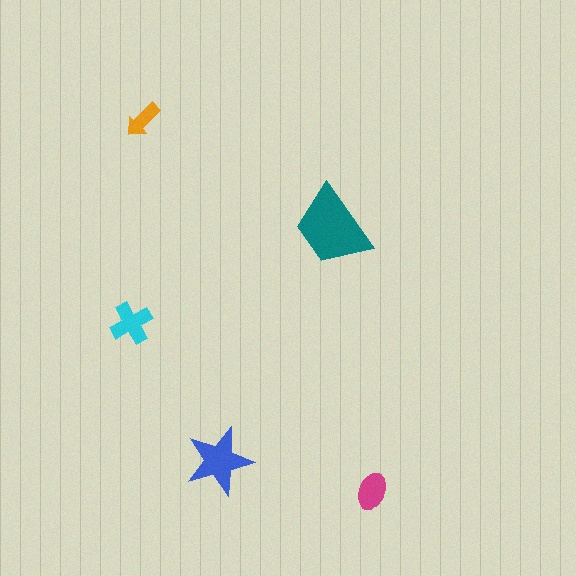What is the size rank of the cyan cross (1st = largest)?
3rd.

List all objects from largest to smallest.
The teal trapezoid, the blue star, the cyan cross, the magenta ellipse, the orange arrow.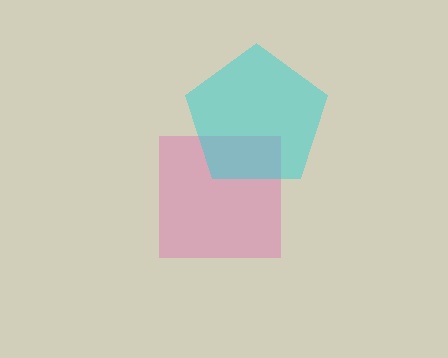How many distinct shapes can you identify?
There are 2 distinct shapes: a pink square, a cyan pentagon.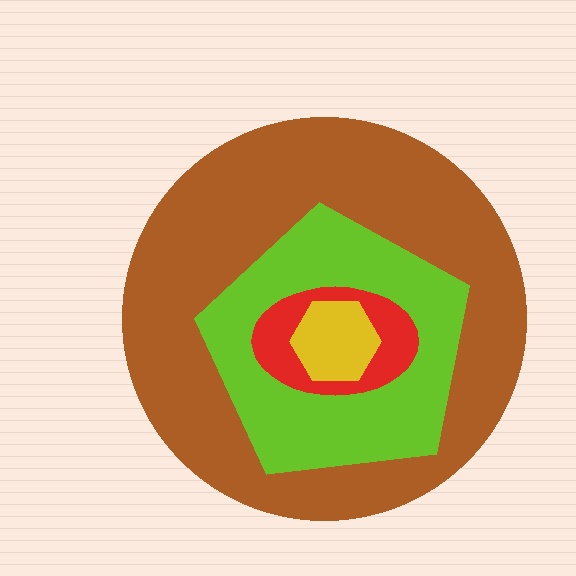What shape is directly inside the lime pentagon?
The red ellipse.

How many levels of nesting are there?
4.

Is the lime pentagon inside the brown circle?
Yes.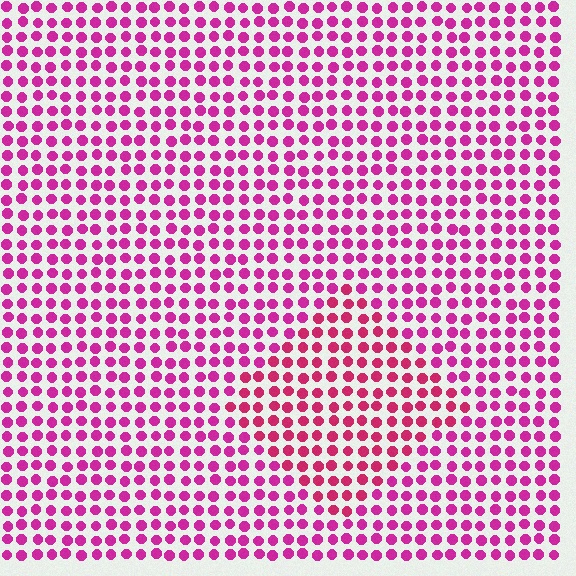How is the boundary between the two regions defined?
The boundary is defined purely by a slight shift in hue (about 20 degrees). Spacing, size, and orientation are identical on both sides.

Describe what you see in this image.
The image is filled with small magenta elements in a uniform arrangement. A diamond-shaped region is visible where the elements are tinted to a slightly different hue, forming a subtle color boundary.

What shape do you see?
I see a diamond.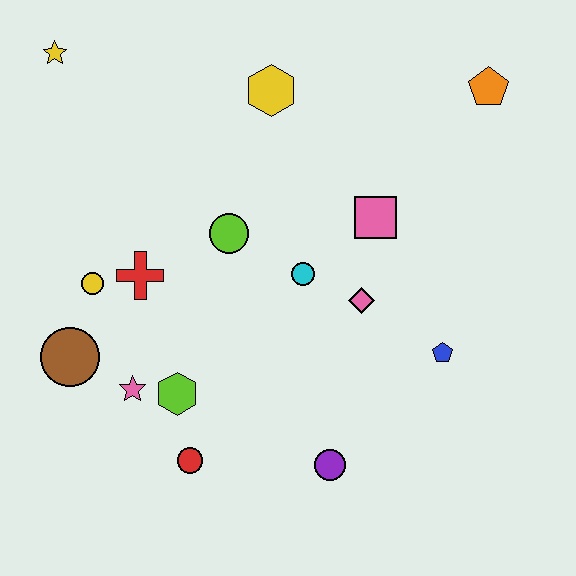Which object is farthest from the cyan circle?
The yellow star is farthest from the cyan circle.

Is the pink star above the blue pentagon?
No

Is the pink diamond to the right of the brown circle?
Yes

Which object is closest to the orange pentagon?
The pink square is closest to the orange pentagon.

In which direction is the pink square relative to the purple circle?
The pink square is above the purple circle.